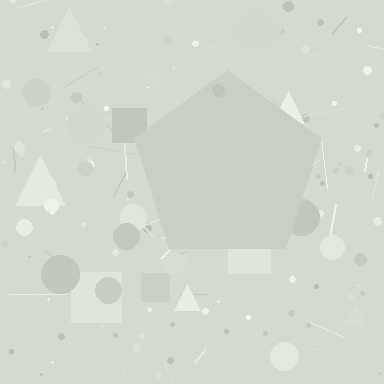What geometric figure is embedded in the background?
A pentagon is embedded in the background.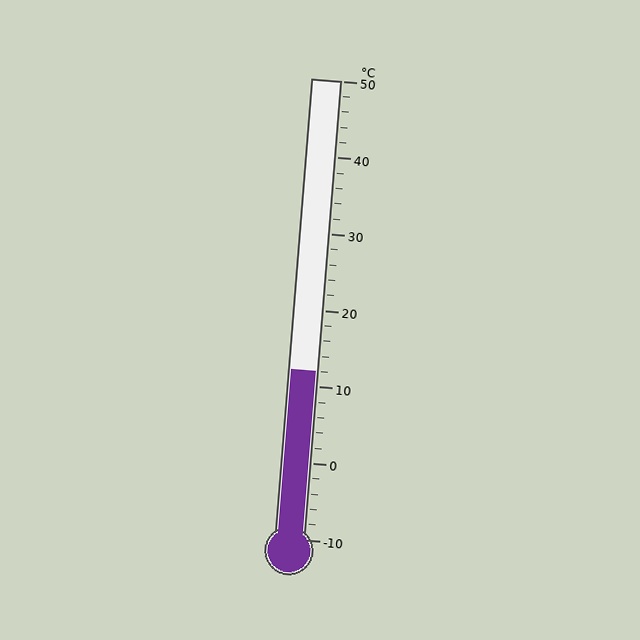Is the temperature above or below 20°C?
The temperature is below 20°C.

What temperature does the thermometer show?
The thermometer shows approximately 12°C.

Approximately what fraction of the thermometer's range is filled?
The thermometer is filled to approximately 35% of its range.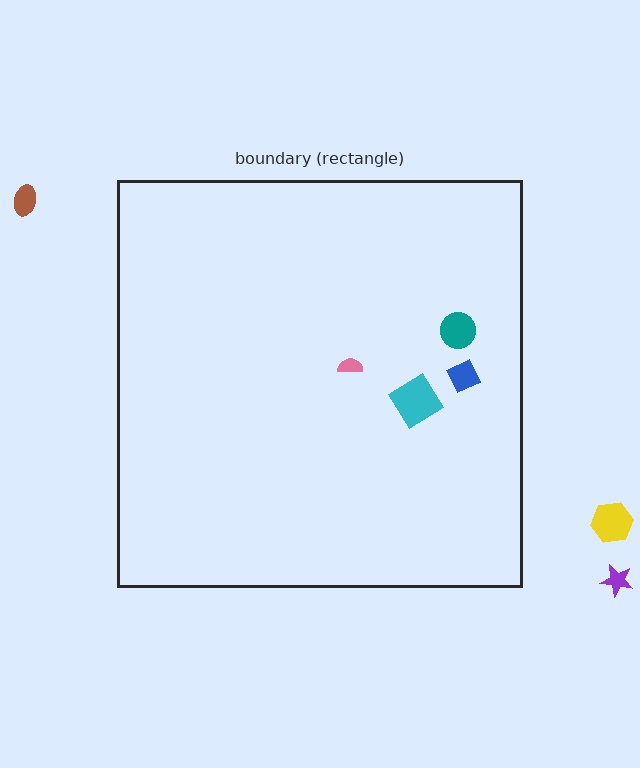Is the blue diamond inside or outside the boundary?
Inside.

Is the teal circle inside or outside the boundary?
Inside.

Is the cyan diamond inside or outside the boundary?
Inside.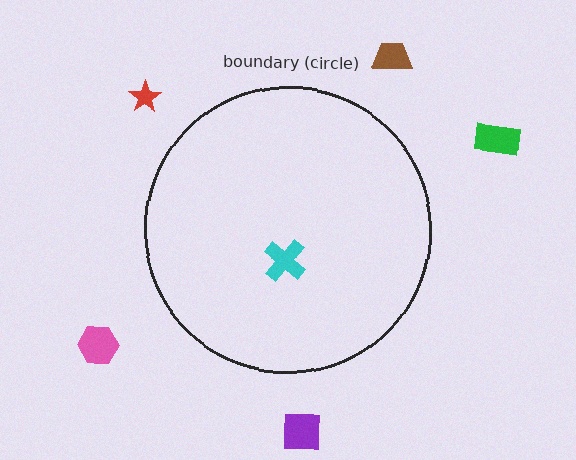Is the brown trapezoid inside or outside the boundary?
Outside.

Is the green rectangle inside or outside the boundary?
Outside.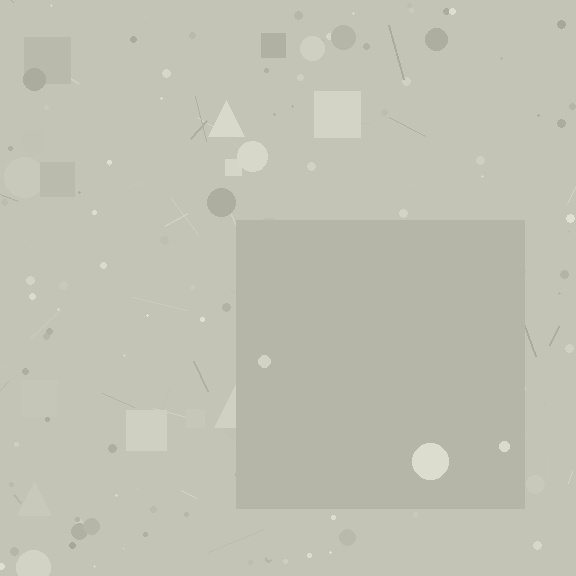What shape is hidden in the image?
A square is hidden in the image.